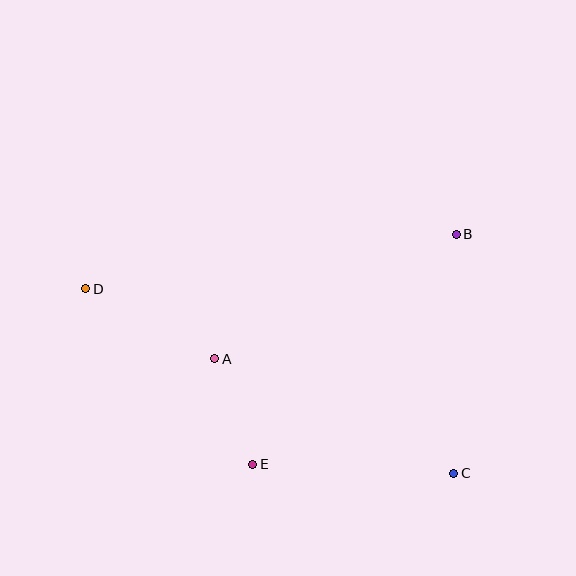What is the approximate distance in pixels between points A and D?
The distance between A and D is approximately 147 pixels.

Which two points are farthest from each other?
Points C and D are farthest from each other.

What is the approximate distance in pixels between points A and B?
The distance between A and B is approximately 272 pixels.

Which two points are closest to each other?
Points A and E are closest to each other.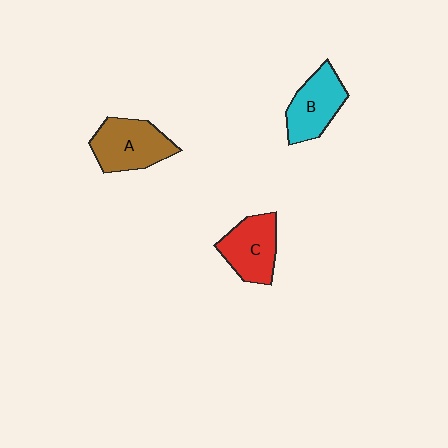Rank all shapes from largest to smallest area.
From largest to smallest: A (brown), B (cyan), C (red).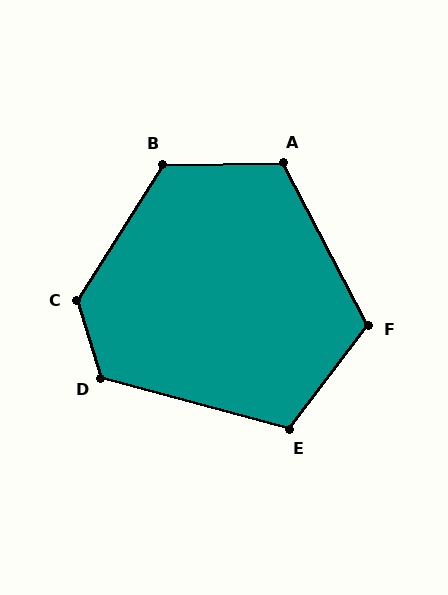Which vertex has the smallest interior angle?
E, at approximately 112 degrees.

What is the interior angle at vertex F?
Approximately 115 degrees (obtuse).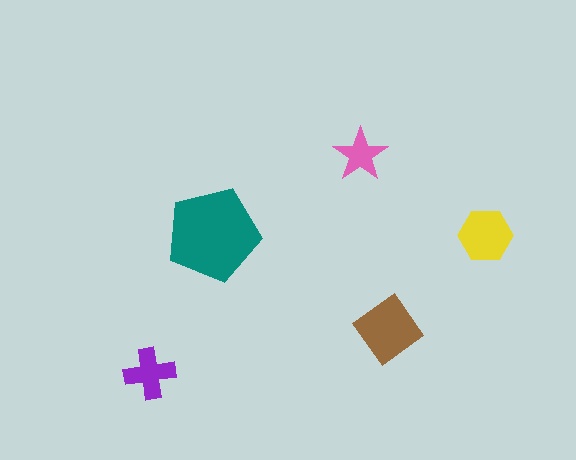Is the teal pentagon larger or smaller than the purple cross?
Larger.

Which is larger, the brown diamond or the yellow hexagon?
The brown diamond.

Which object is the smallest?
The pink star.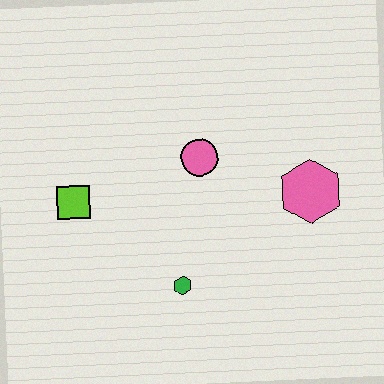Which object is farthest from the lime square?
The pink hexagon is farthest from the lime square.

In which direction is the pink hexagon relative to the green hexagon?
The pink hexagon is to the right of the green hexagon.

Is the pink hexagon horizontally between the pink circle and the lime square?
No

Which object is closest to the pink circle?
The pink hexagon is closest to the pink circle.